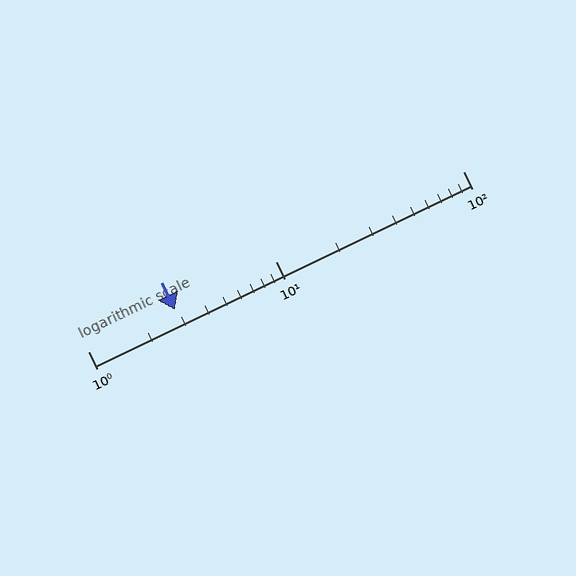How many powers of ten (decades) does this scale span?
The scale spans 2 decades, from 1 to 100.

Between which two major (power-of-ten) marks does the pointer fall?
The pointer is between 1 and 10.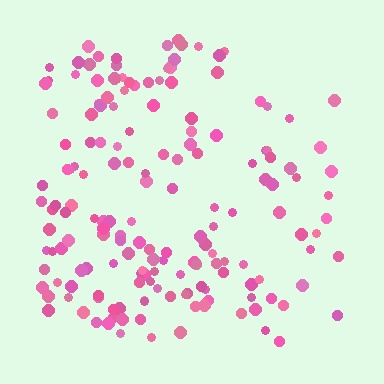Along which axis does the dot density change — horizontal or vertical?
Horizontal.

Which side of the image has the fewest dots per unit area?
The right.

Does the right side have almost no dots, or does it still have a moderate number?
Still a moderate number, just noticeably fewer than the left.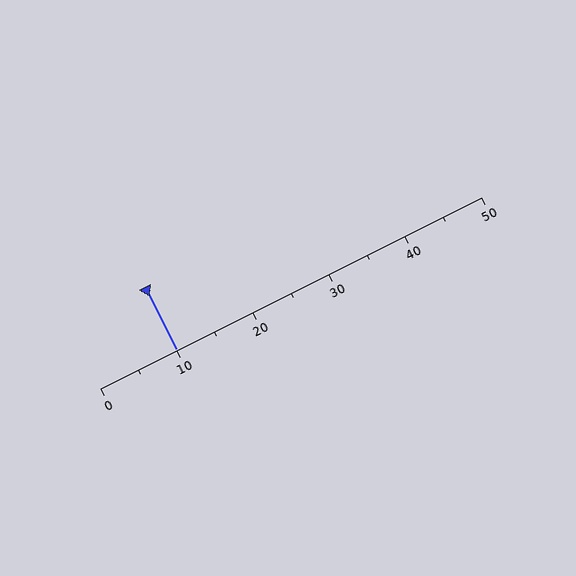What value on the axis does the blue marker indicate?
The marker indicates approximately 10.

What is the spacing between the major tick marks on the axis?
The major ticks are spaced 10 apart.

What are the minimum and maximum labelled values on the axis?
The axis runs from 0 to 50.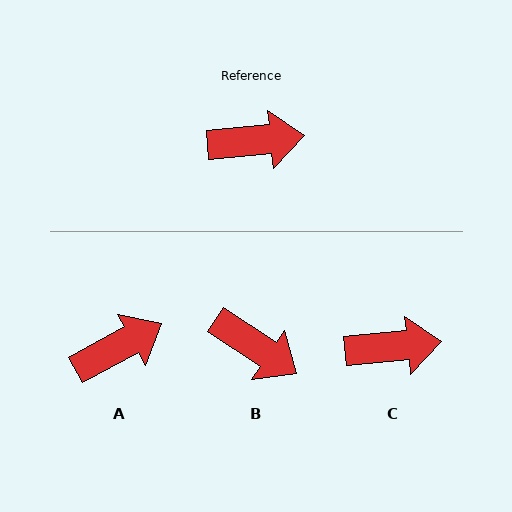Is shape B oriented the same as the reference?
No, it is off by about 39 degrees.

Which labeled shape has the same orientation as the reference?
C.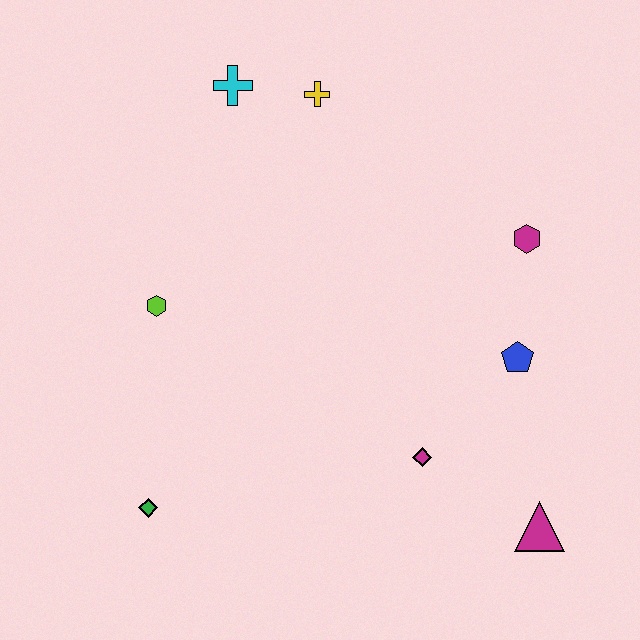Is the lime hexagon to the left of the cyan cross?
Yes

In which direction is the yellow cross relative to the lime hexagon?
The yellow cross is above the lime hexagon.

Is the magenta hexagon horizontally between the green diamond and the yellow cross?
No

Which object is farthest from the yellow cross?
The magenta triangle is farthest from the yellow cross.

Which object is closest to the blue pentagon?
The magenta hexagon is closest to the blue pentagon.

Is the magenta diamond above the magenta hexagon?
No